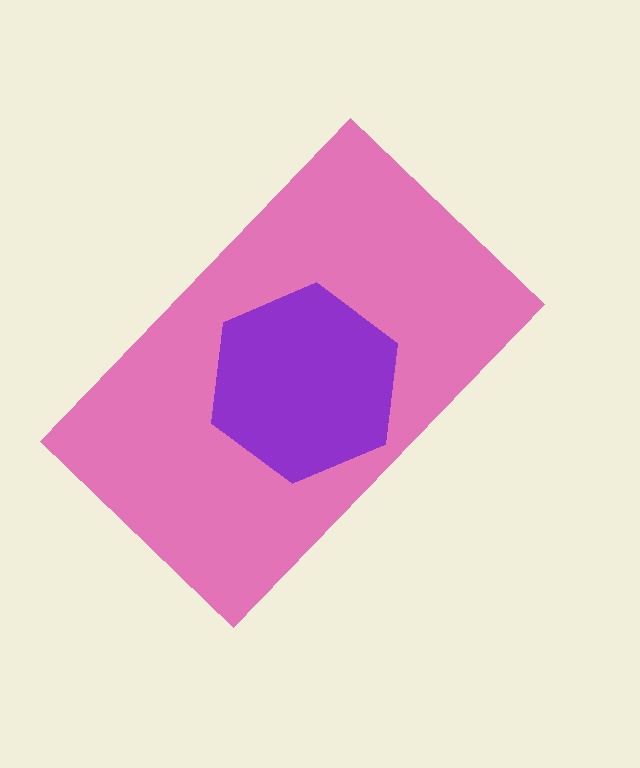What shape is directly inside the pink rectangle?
The purple hexagon.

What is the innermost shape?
The purple hexagon.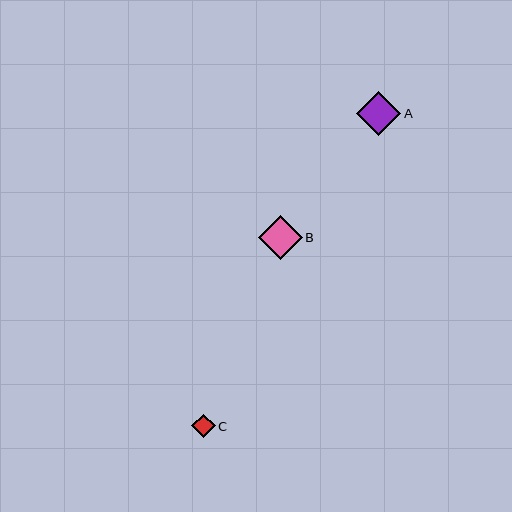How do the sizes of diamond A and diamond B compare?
Diamond A and diamond B are approximately the same size.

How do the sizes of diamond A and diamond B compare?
Diamond A and diamond B are approximately the same size.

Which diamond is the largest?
Diamond A is the largest with a size of approximately 45 pixels.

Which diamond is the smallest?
Diamond C is the smallest with a size of approximately 23 pixels.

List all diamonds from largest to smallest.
From largest to smallest: A, B, C.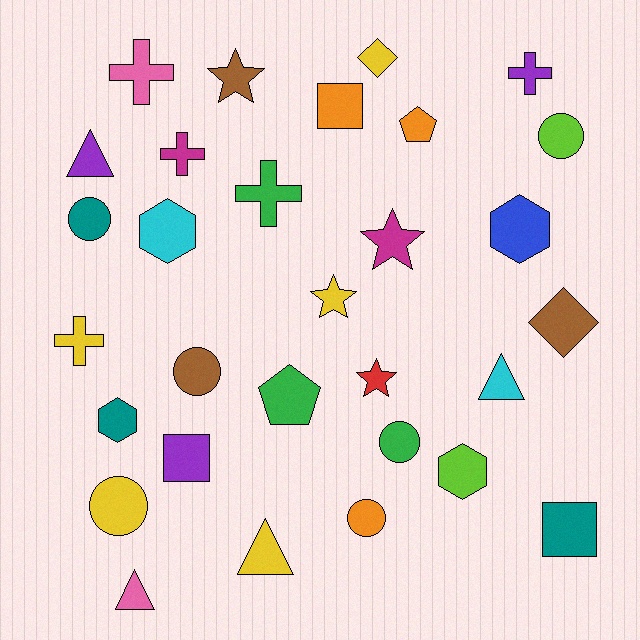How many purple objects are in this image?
There are 3 purple objects.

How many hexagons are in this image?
There are 4 hexagons.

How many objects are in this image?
There are 30 objects.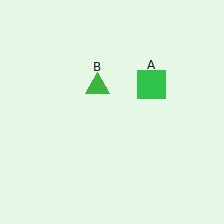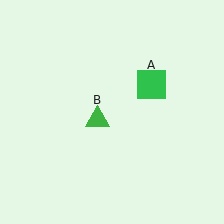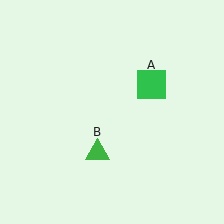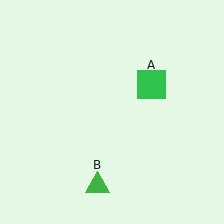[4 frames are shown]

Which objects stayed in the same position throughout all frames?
Green square (object A) remained stationary.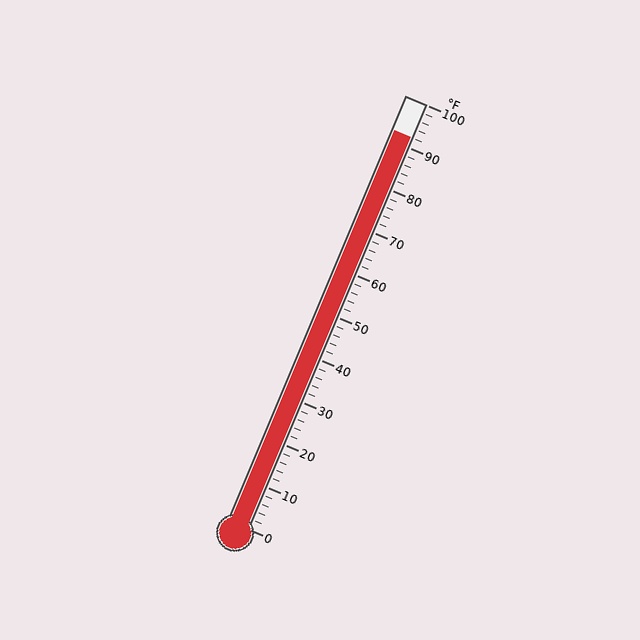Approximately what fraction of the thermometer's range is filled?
The thermometer is filled to approximately 90% of its range.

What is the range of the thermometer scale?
The thermometer scale ranges from 0°F to 100°F.